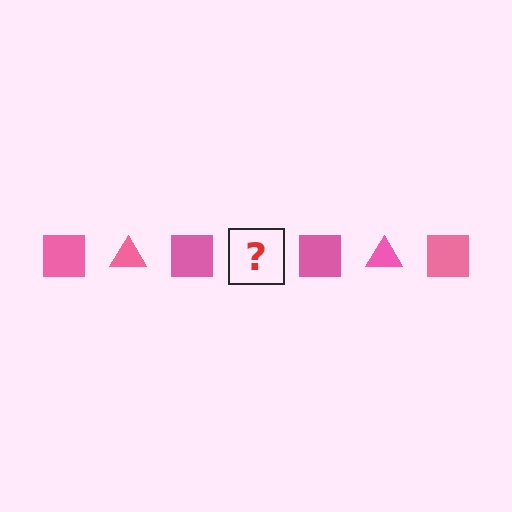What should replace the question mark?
The question mark should be replaced with a pink triangle.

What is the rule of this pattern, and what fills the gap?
The rule is that the pattern cycles through square, triangle shapes in pink. The gap should be filled with a pink triangle.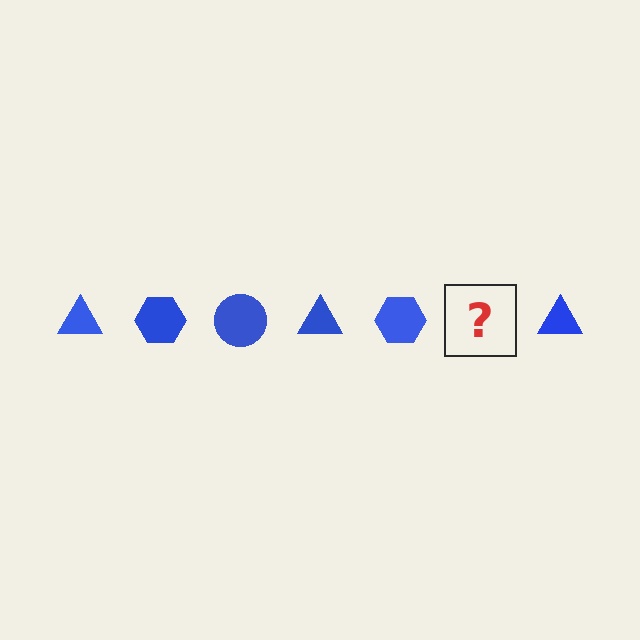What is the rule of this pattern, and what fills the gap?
The rule is that the pattern cycles through triangle, hexagon, circle shapes in blue. The gap should be filled with a blue circle.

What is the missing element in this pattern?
The missing element is a blue circle.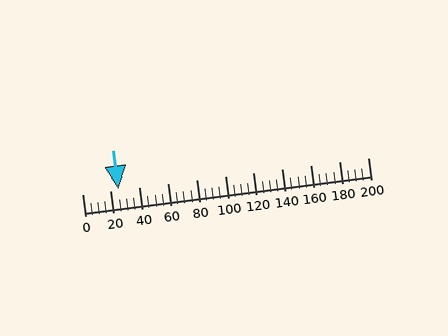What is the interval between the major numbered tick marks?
The major tick marks are spaced 20 units apart.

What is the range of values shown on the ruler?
The ruler shows values from 0 to 200.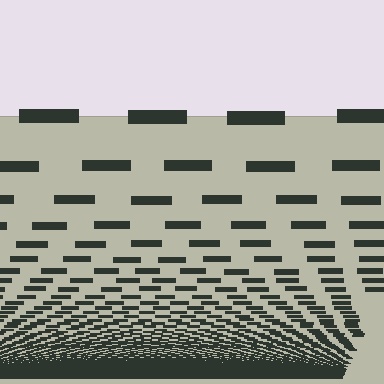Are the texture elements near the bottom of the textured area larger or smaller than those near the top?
Smaller. The gradient is inverted — elements near the bottom are smaller and denser.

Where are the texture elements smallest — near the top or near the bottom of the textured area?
Near the bottom.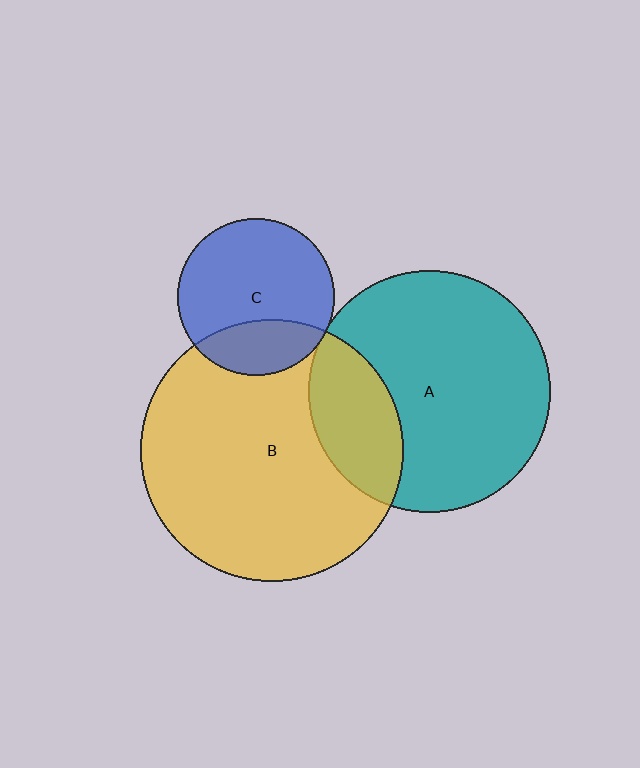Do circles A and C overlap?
Yes.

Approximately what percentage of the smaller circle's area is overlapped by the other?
Approximately 5%.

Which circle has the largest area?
Circle B (yellow).